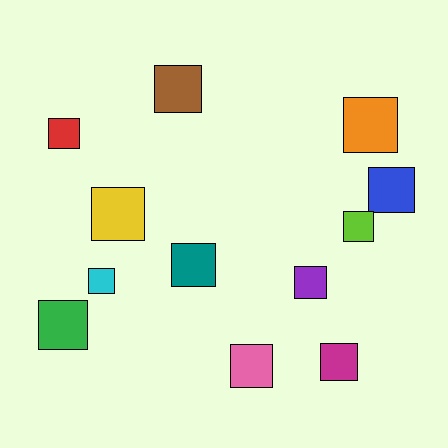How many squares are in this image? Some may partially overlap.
There are 12 squares.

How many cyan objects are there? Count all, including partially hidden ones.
There is 1 cyan object.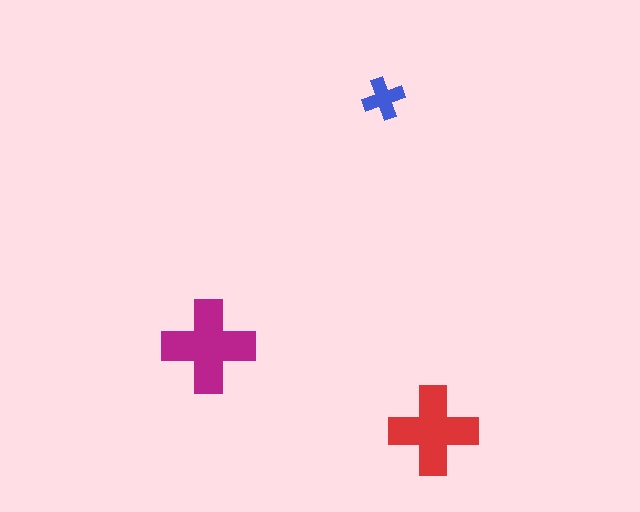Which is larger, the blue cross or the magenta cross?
The magenta one.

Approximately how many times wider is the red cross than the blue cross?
About 2 times wider.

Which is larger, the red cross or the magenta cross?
The magenta one.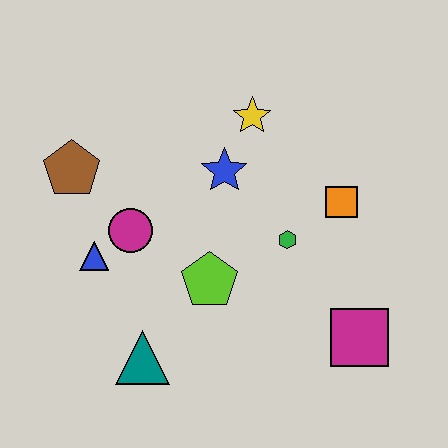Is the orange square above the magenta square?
Yes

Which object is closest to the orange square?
The green hexagon is closest to the orange square.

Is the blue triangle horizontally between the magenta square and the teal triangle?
No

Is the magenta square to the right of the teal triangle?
Yes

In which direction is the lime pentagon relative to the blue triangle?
The lime pentagon is to the right of the blue triangle.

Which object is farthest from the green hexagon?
The brown pentagon is farthest from the green hexagon.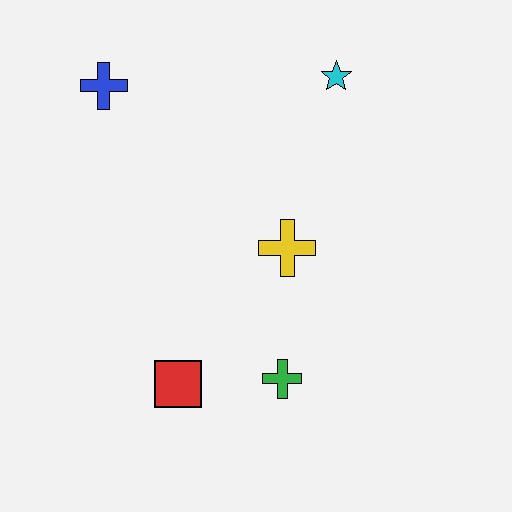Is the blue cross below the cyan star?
Yes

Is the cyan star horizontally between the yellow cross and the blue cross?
No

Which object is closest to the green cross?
The red square is closest to the green cross.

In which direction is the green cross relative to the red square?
The green cross is to the right of the red square.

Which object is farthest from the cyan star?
The red square is farthest from the cyan star.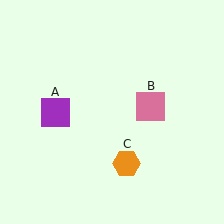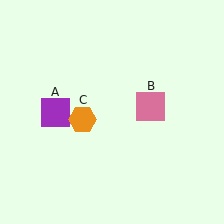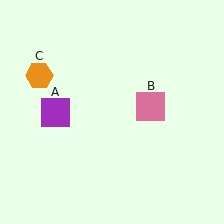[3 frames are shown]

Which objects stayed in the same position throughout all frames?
Purple square (object A) and pink square (object B) remained stationary.